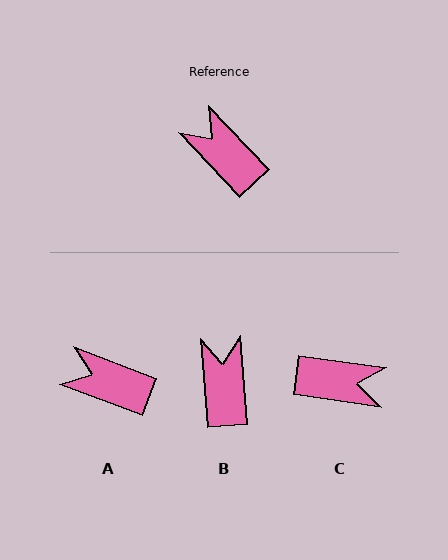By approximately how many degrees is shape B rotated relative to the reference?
Approximately 39 degrees clockwise.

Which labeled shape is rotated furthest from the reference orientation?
C, about 141 degrees away.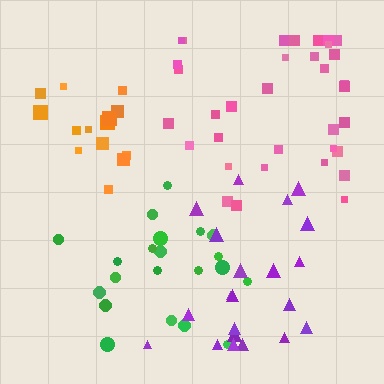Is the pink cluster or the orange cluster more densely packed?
Orange.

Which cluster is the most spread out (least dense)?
Purple.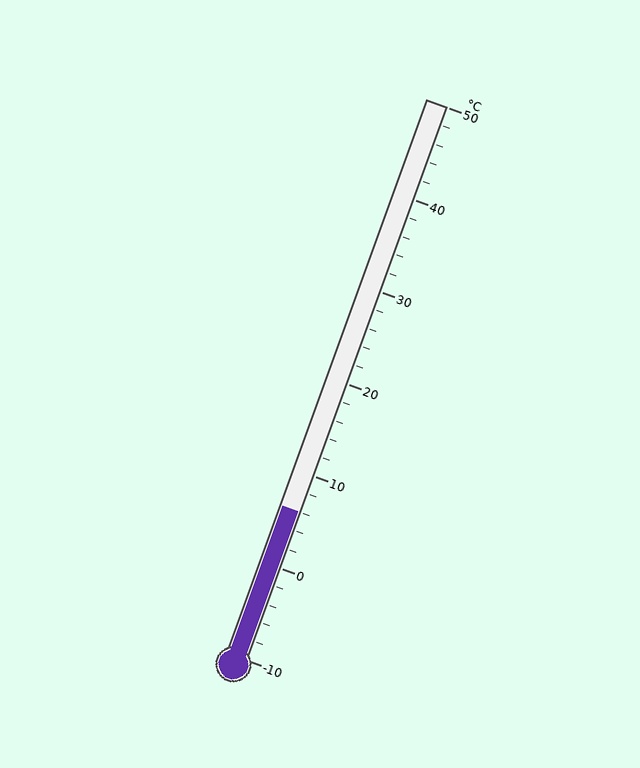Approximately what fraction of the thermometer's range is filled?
The thermometer is filled to approximately 25% of its range.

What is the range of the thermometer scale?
The thermometer scale ranges from -10°C to 50°C.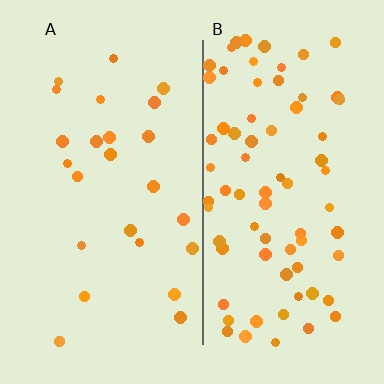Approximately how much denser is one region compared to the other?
Approximately 3.1× — region B over region A.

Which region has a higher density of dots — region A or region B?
B (the right).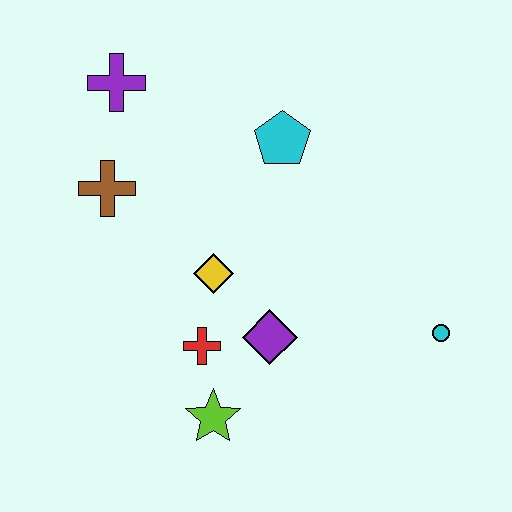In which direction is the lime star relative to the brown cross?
The lime star is below the brown cross.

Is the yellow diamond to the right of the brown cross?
Yes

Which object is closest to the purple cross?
The brown cross is closest to the purple cross.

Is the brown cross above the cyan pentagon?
No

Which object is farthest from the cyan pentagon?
The lime star is farthest from the cyan pentagon.